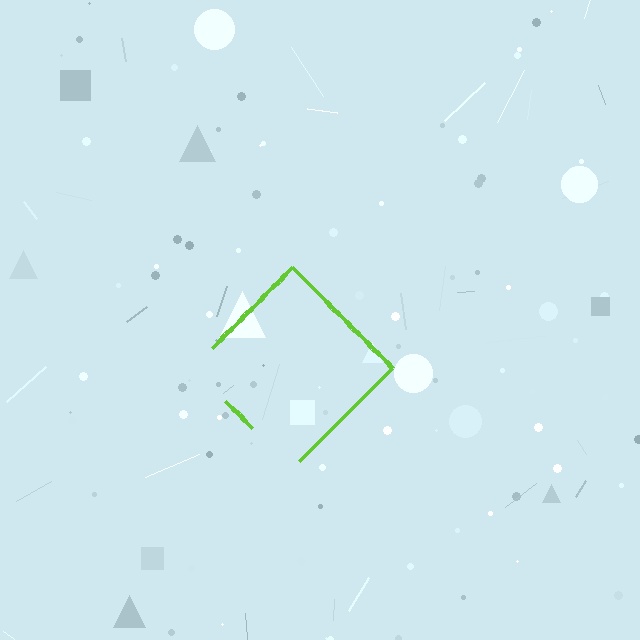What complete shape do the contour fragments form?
The contour fragments form a diamond.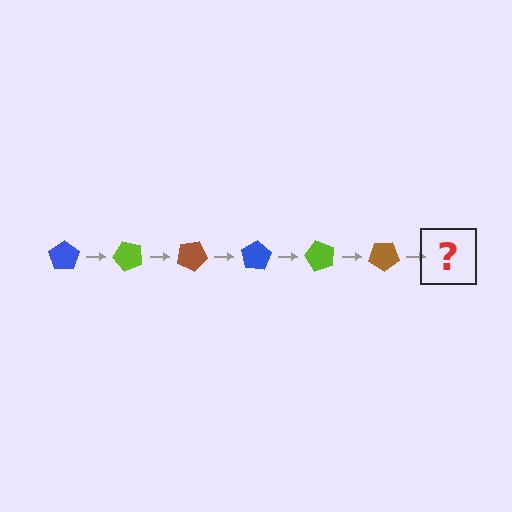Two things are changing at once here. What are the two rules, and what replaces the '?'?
The two rules are that it rotates 50 degrees each step and the color cycles through blue, lime, and brown. The '?' should be a blue pentagon, rotated 300 degrees from the start.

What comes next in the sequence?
The next element should be a blue pentagon, rotated 300 degrees from the start.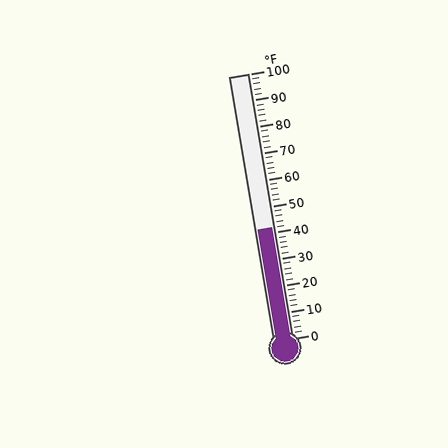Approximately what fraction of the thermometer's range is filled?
The thermometer is filled to approximately 40% of its range.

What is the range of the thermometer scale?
The thermometer scale ranges from 0°F to 100°F.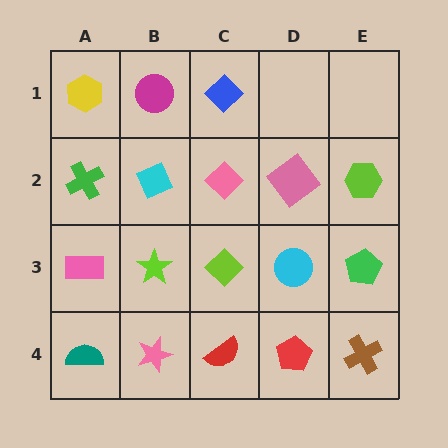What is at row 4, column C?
A red semicircle.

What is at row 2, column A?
A green cross.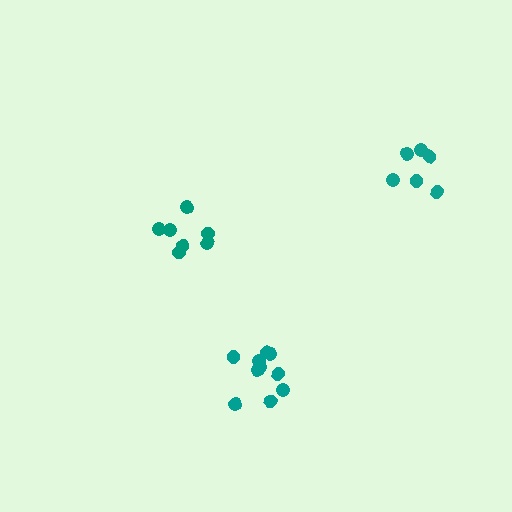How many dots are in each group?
Group 1: 10 dots, Group 2: 7 dots, Group 3: 6 dots (23 total).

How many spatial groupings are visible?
There are 3 spatial groupings.